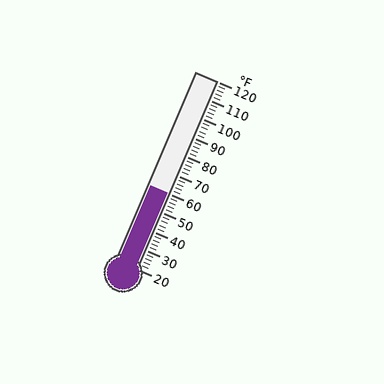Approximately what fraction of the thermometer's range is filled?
The thermometer is filled to approximately 40% of its range.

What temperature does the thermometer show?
The thermometer shows approximately 60°F.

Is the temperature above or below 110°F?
The temperature is below 110°F.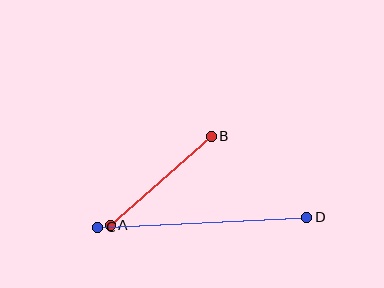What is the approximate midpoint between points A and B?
The midpoint is at approximately (161, 181) pixels.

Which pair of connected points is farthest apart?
Points C and D are farthest apart.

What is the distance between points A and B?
The distance is approximately 135 pixels.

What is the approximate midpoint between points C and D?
The midpoint is at approximately (202, 222) pixels.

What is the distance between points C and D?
The distance is approximately 210 pixels.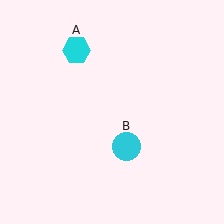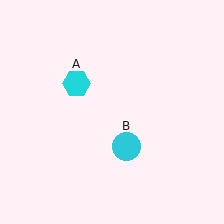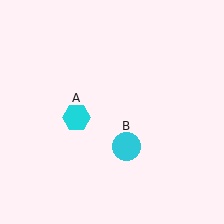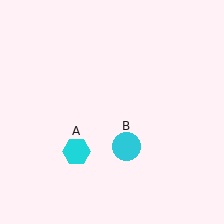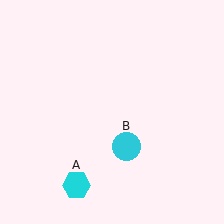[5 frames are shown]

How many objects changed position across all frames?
1 object changed position: cyan hexagon (object A).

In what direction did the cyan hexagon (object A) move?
The cyan hexagon (object A) moved down.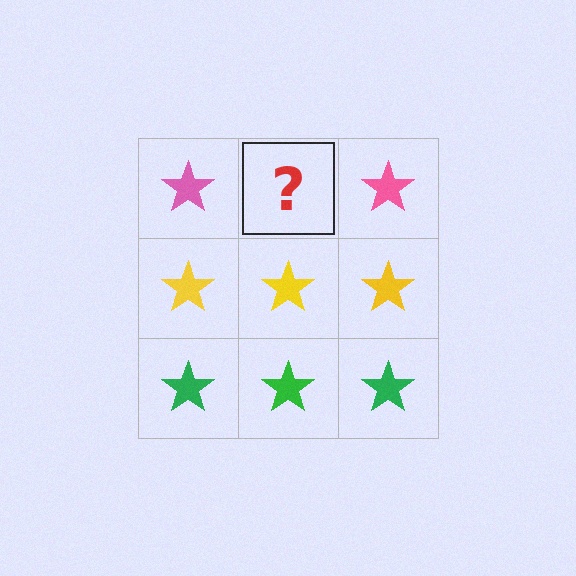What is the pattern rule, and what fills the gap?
The rule is that each row has a consistent color. The gap should be filled with a pink star.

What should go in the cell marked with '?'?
The missing cell should contain a pink star.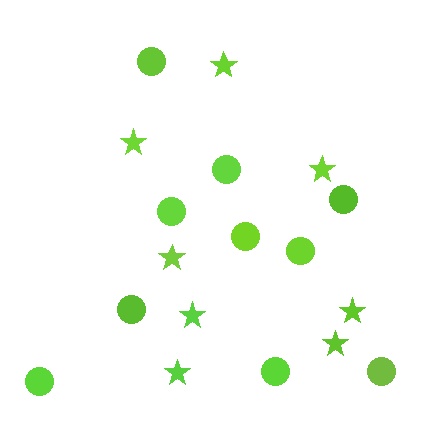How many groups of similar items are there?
There are 2 groups: one group of stars (8) and one group of circles (10).